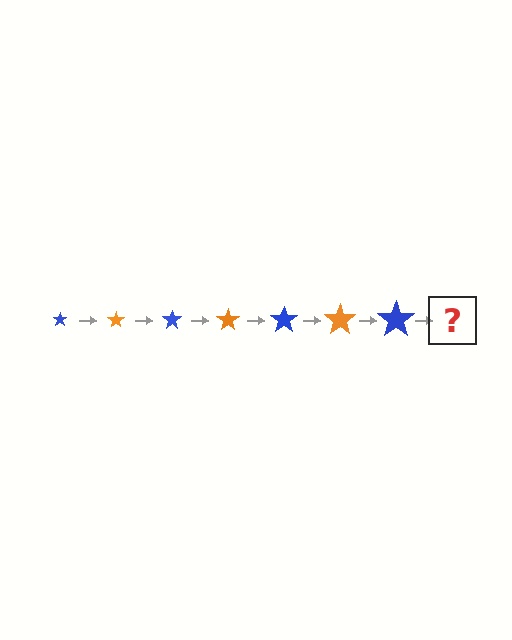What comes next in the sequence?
The next element should be an orange star, larger than the previous one.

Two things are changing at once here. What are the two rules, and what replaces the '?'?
The two rules are that the star grows larger each step and the color cycles through blue and orange. The '?' should be an orange star, larger than the previous one.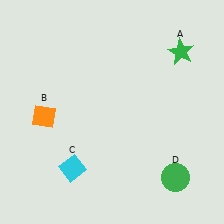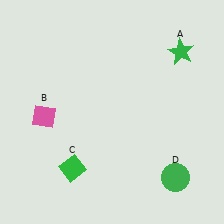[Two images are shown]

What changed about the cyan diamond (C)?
In Image 1, C is cyan. In Image 2, it changed to green.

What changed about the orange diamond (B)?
In Image 1, B is orange. In Image 2, it changed to pink.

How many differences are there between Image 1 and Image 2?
There are 2 differences between the two images.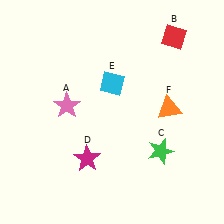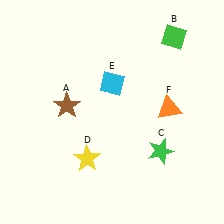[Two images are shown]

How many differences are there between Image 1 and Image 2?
There are 3 differences between the two images.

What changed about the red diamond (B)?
In Image 1, B is red. In Image 2, it changed to green.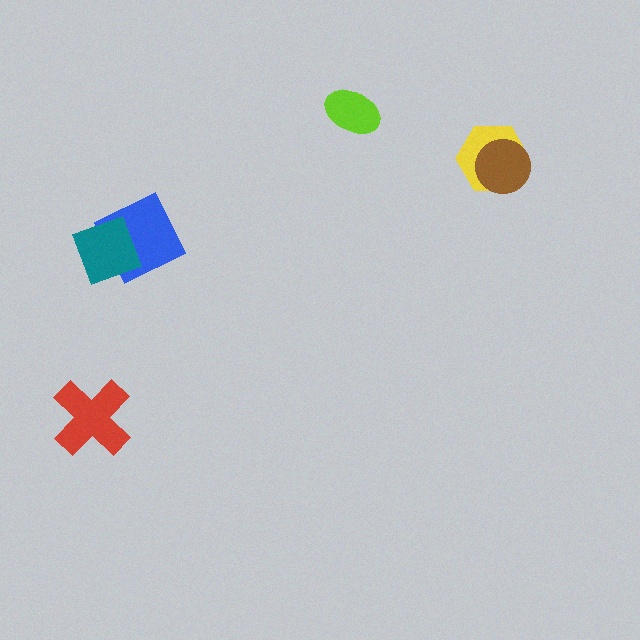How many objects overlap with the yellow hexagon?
1 object overlaps with the yellow hexagon.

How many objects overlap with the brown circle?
1 object overlaps with the brown circle.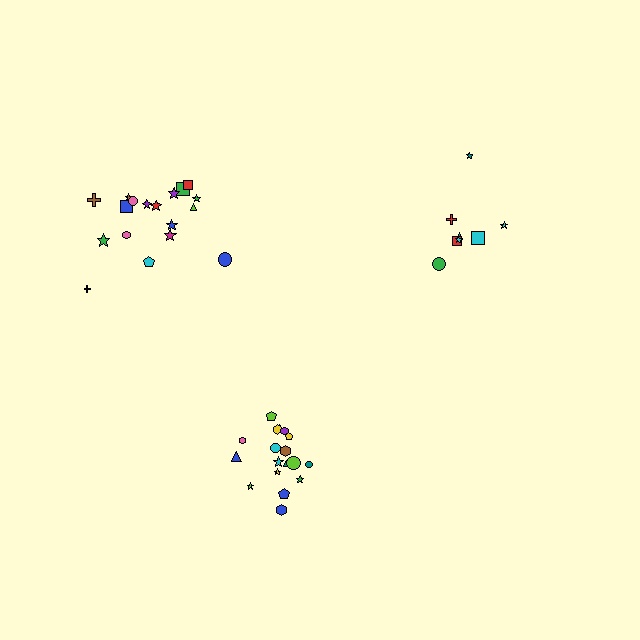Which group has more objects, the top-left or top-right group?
The top-left group.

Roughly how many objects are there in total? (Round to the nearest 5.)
Roughly 45 objects in total.